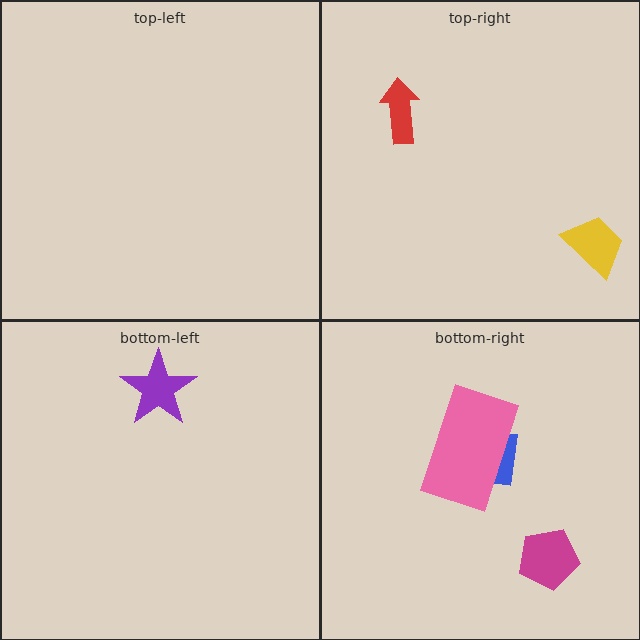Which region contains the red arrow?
The top-right region.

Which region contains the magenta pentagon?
The bottom-right region.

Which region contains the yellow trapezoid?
The top-right region.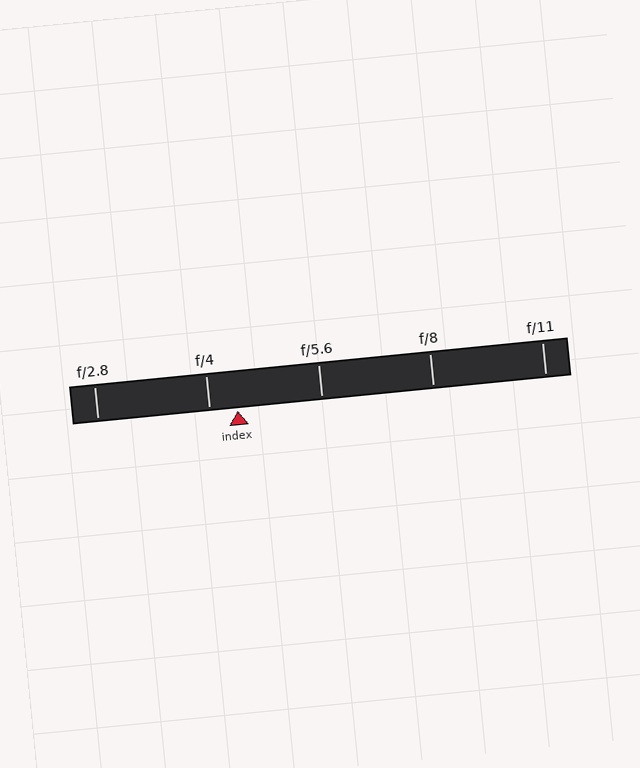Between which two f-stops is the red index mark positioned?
The index mark is between f/4 and f/5.6.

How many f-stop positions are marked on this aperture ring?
There are 5 f-stop positions marked.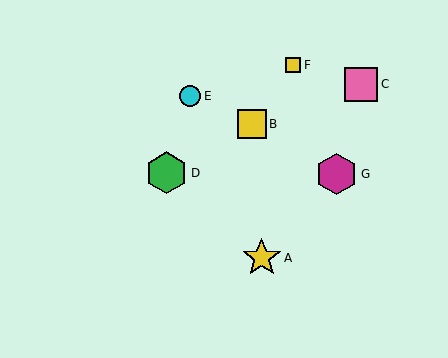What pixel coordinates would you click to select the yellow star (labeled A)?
Click at (262, 258) to select the yellow star A.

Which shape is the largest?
The green hexagon (labeled D) is the largest.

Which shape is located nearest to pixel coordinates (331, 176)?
The magenta hexagon (labeled G) at (337, 174) is nearest to that location.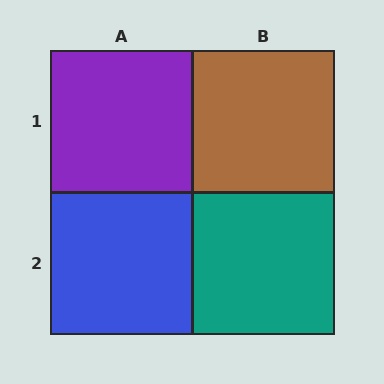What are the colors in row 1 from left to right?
Purple, brown.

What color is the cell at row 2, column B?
Teal.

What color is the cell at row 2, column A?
Blue.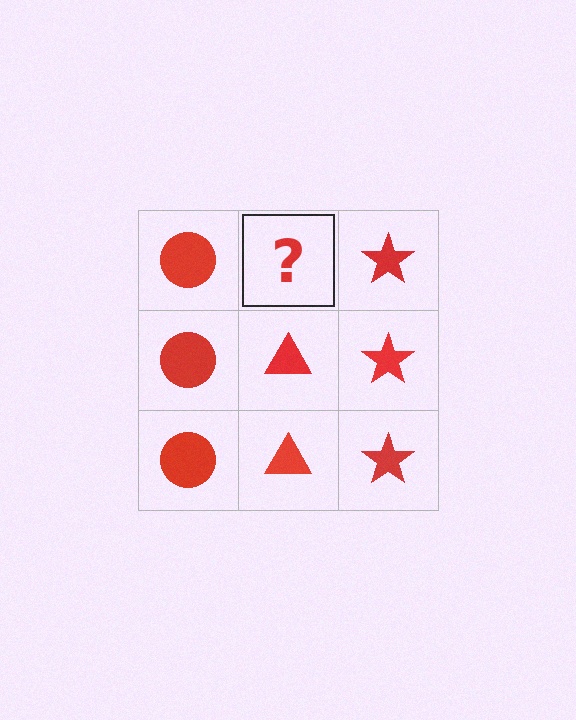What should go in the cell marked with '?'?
The missing cell should contain a red triangle.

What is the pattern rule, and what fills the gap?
The rule is that each column has a consistent shape. The gap should be filled with a red triangle.